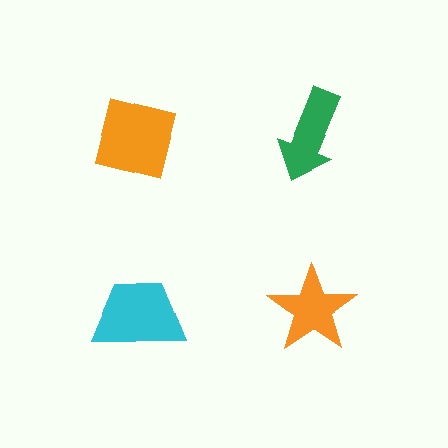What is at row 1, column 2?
A green arrow.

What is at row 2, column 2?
An orange star.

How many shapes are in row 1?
2 shapes.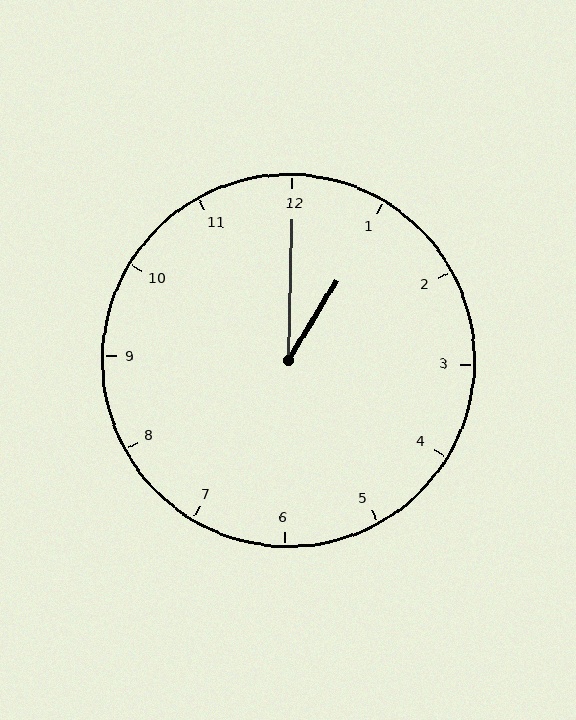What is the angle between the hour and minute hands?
Approximately 30 degrees.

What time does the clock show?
1:00.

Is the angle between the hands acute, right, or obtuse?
It is acute.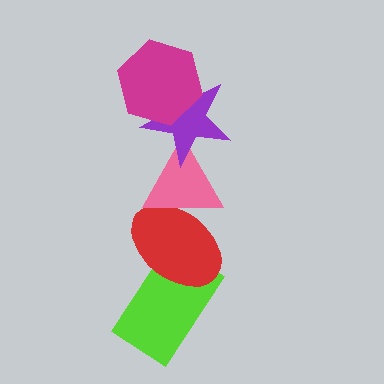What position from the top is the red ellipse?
The red ellipse is 4th from the top.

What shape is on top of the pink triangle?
The purple star is on top of the pink triangle.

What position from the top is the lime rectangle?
The lime rectangle is 5th from the top.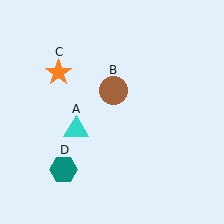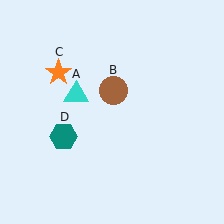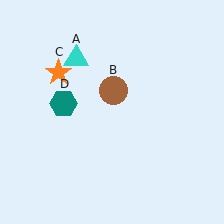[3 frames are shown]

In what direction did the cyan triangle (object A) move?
The cyan triangle (object A) moved up.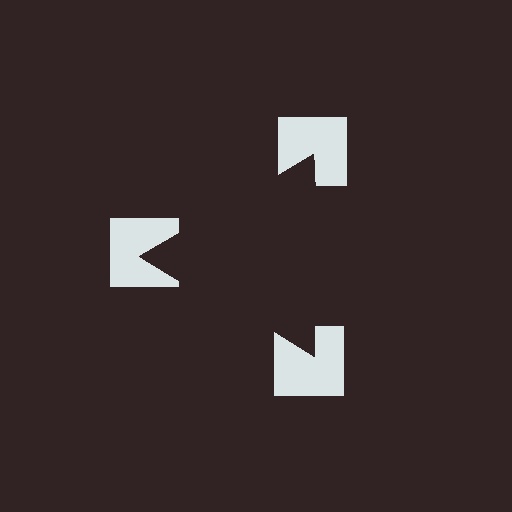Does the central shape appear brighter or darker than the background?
It typically appears slightly darker than the background, even though no actual brightness change is drawn.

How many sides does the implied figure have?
3 sides.